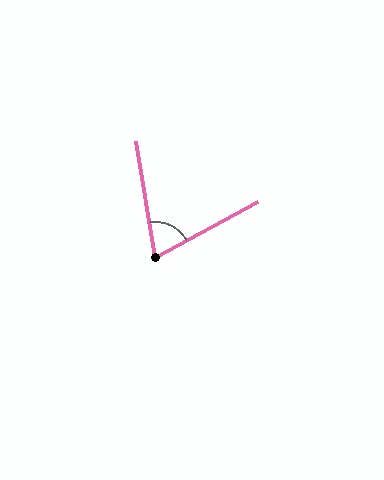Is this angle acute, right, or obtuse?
It is acute.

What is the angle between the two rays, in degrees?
Approximately 71 degrees.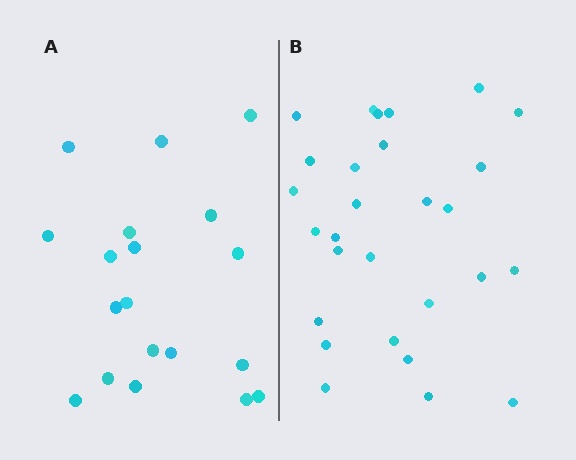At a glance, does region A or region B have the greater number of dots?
Region B (the right region) has more dots.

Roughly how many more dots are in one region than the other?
Region B has roughly 8 or so more dots than region A.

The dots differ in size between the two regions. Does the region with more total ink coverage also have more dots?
No. Region A has more total ink coverage because its dots are larger, but region B actually contains more individual dots. Total area can be misleading — the number of items is what matters here.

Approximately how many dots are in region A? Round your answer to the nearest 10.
About 20 dots. (The exact count is 19, which rounds to 20.)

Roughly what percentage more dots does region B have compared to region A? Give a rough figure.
About 45% more.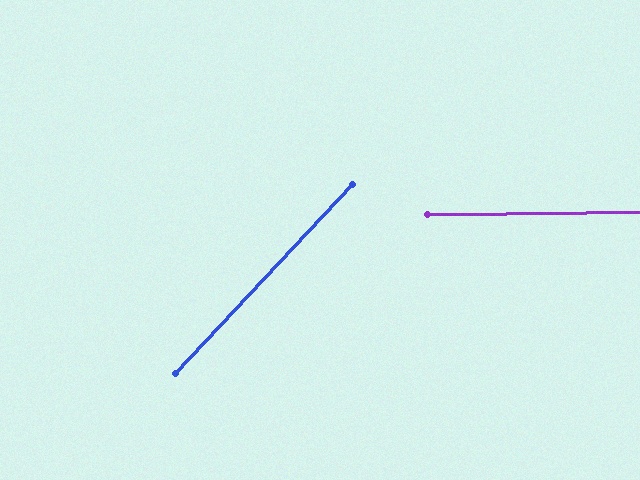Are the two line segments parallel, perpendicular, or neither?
Neither parallel nor perpendicular — they differ by about 46°.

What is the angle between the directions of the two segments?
Approximately 46 degrees.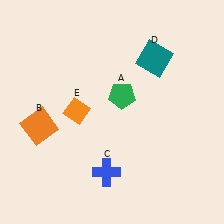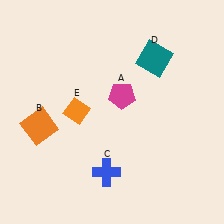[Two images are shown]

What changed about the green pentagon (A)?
In Image 1, A is green. In Image 2, it changed to magenta.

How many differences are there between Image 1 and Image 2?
There is 1 difference between the two images.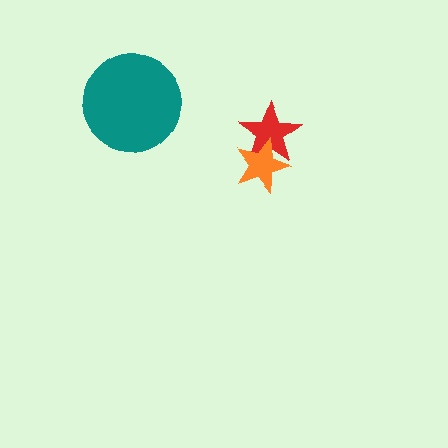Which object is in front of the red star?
The orange star is in front of the red star.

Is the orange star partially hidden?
No, no other shape covers it.